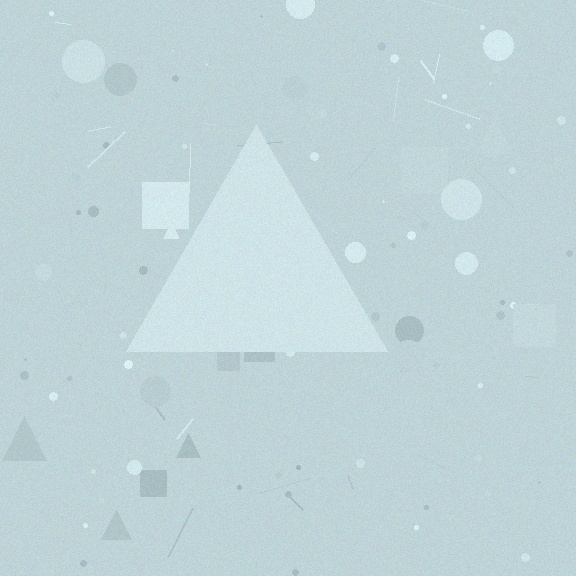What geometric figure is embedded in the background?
A triangle is embedded in the background.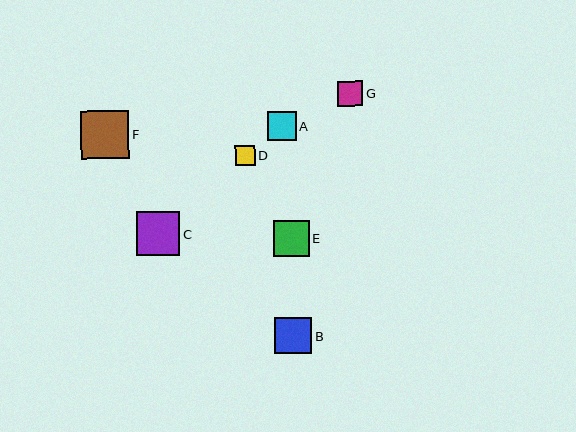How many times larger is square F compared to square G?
Square F is approximately 1.9 times the size of square G.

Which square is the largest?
Square F is the largest with a size of approximately 49 pixels.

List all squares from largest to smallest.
From largest to smallest: F, C, B, E, A, G, D.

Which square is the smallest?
Square D is the smallest with a size of approximately 20 pixels.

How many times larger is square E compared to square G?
Square E is approximately 1.4 times the size of square G.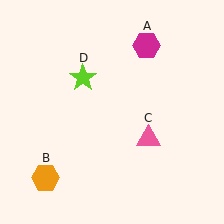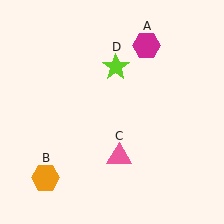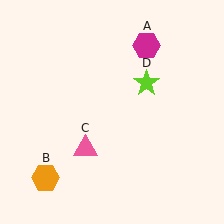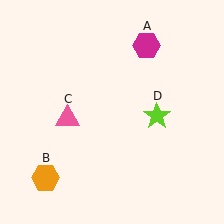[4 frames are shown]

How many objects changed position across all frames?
2 objects changed position: pink triangle (object C), lime star (object D).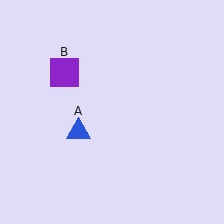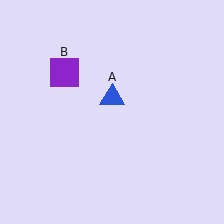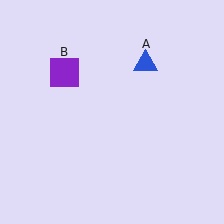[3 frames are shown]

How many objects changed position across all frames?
1 object changed position: blue triangle (object A).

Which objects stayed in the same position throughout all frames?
Purple square (object B) remained stationary.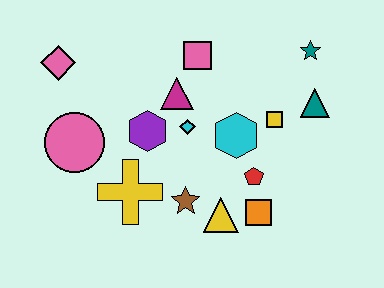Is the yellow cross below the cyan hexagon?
Yes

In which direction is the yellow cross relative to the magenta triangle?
The yellow cross is below the magenta triangle.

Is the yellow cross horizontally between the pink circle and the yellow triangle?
Yes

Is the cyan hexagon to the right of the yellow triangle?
Yes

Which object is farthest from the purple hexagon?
The teal star is farthest from the purple hexagon.